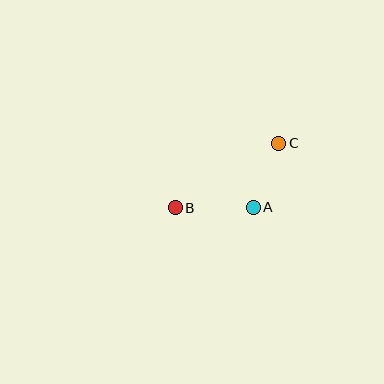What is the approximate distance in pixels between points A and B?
The distance between A and B is approximately 78 pixels.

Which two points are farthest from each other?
Points B and C are farthest from each other.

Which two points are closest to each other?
Points A and C are closest to each other.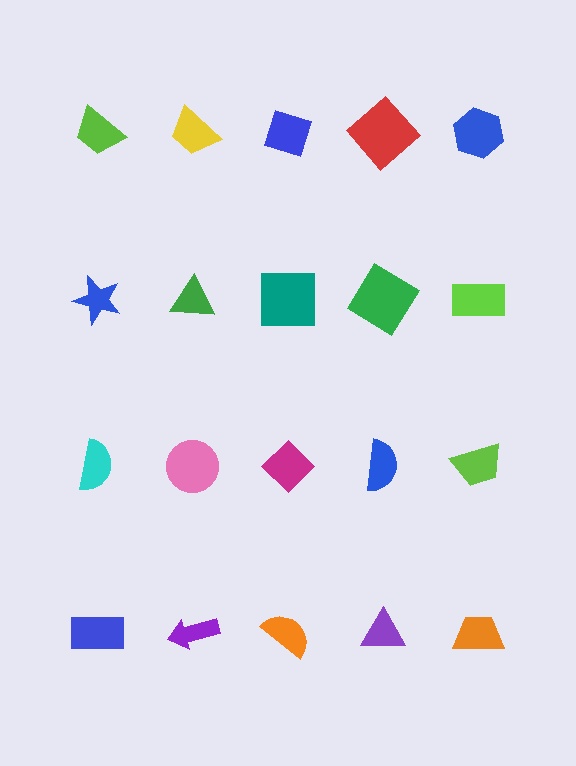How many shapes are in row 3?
5 shapes.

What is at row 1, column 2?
A yellow trapezoid.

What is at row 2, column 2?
A green triangle.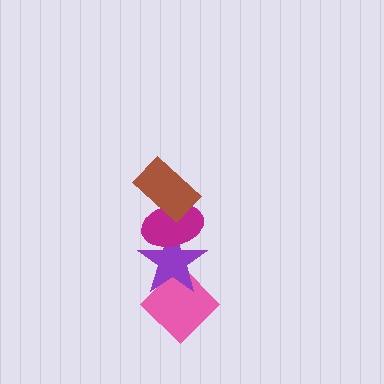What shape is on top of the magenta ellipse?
The brown rectangle is on top of the magenta ellipse.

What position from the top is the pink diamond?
The pink diamond is 4th from the top.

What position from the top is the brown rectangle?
The brown rectangle is 1st from the top.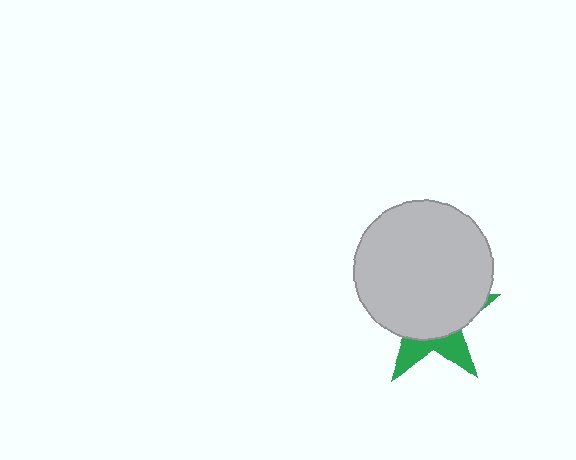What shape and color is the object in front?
The object in front is a light gray circle.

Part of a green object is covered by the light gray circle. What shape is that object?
It is a star.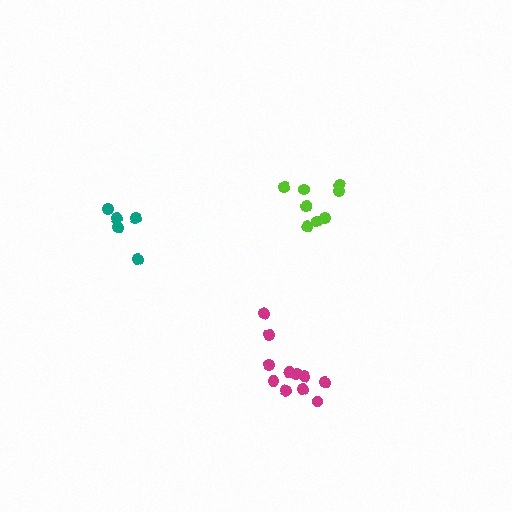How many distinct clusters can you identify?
There are 3 distinct clusters.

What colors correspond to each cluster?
The clusters are colored: lime, teal, magenta.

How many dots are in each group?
Group 1: 8 dots, Group 2: 5 dots, Group 3: 11 dots (24 total).